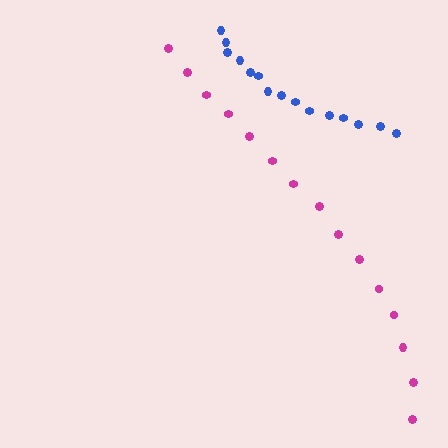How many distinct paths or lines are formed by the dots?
There are 2 distinct paths.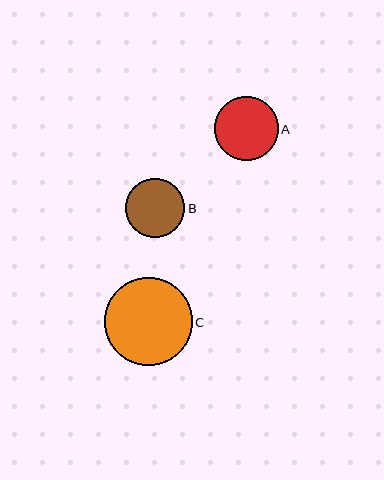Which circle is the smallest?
Circle B is the smallest with a size of approximately 59 pixels.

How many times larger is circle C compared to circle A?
Circle C is approximately 1.4 times the size of circle A.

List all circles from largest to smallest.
From largest to smallest: C, A, B.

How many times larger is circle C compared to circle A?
Circle C is approximately 1.4 times the size of circle A.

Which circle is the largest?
Circle C is the largest with a size of approximately 88 pixels.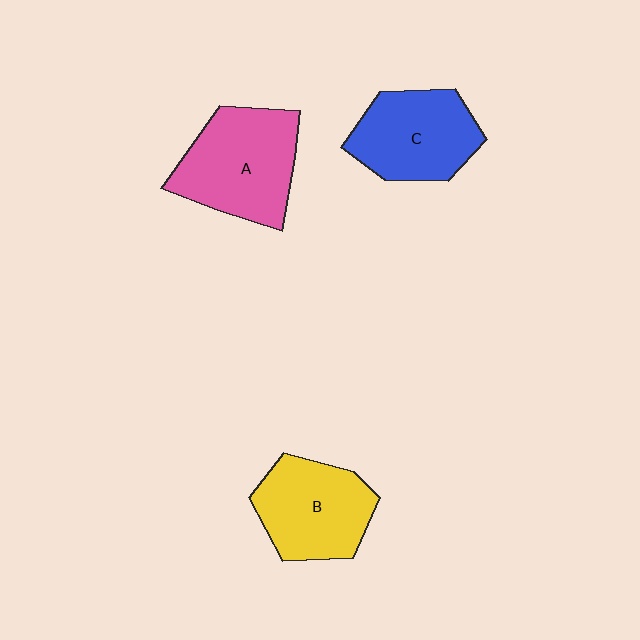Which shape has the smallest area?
Shape C (blue).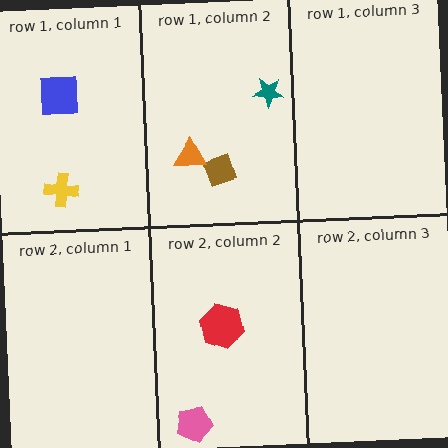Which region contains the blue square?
The row 1, column 1 region.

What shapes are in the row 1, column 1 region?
The yellow cross, the blue square.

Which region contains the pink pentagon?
The row 2, column 2 region.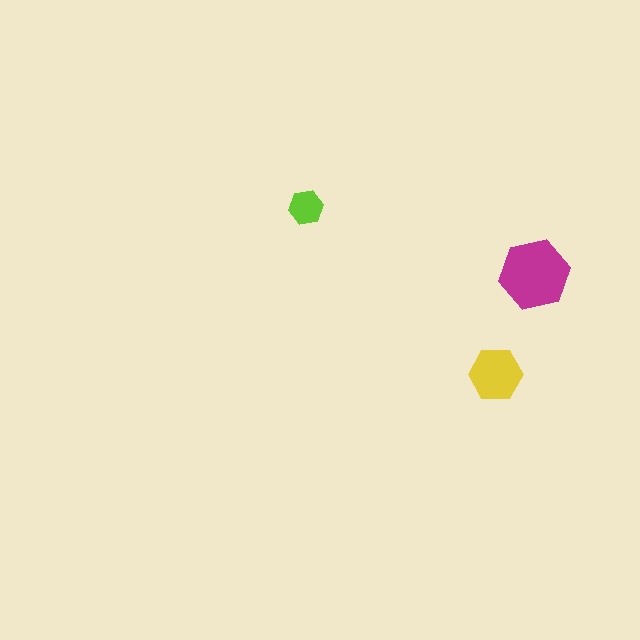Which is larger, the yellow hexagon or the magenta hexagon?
The magenta one.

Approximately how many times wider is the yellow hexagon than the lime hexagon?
About 1.5 times wider.